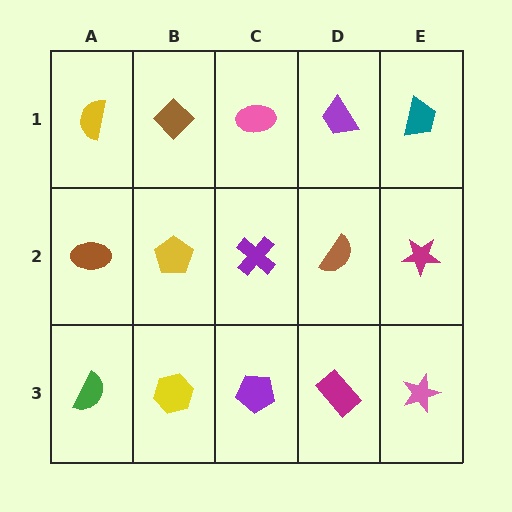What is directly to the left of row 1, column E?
A purple trapezoid.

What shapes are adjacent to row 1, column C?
A purple cross (row 2, column C), a brown diamond (row 1, column B), a purple trapezoid (row 1, column D).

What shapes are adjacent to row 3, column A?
A brown ellipse (row 2, column A), a yellow hexagon (row 3, column B).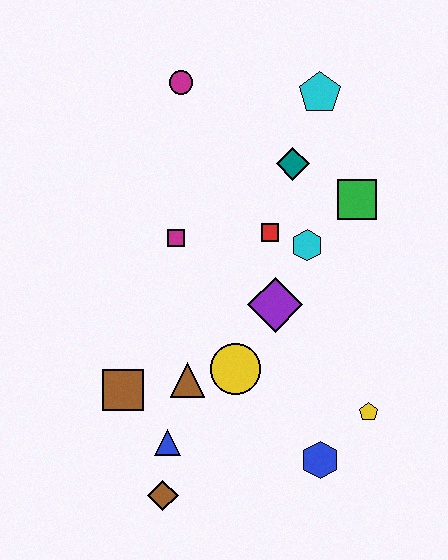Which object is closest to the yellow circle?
The brown triangle is closest to the yellow circle.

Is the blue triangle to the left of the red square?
Yes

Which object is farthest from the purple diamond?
The magenta circle is farthest from the purple diamond.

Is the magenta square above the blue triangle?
Yes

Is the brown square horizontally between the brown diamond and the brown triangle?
No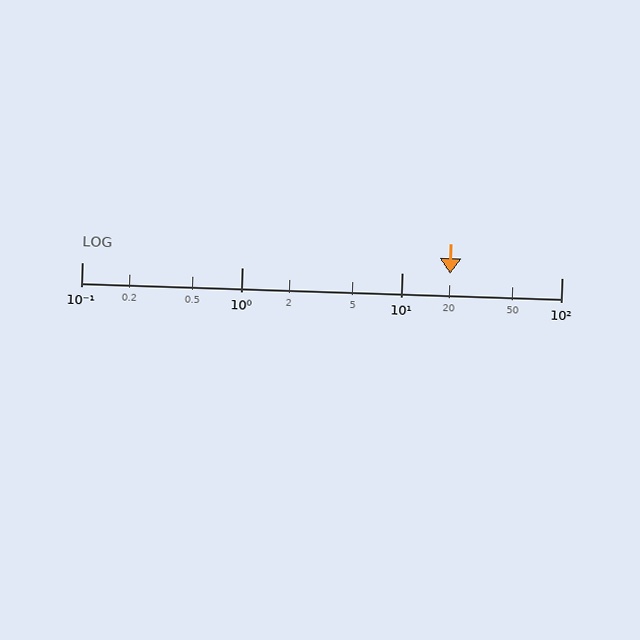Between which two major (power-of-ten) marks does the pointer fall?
The pointer is between 10 and 100.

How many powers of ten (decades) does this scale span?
The scale spans 3 decades, from 0.1 to 100.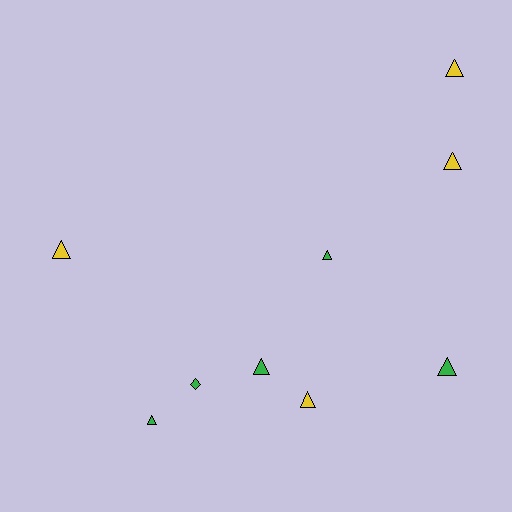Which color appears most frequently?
Green, with 5 objects.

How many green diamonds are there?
There is 1 green diamond.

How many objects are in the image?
There are 9 objects.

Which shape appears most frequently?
Triangle, with 8 objects.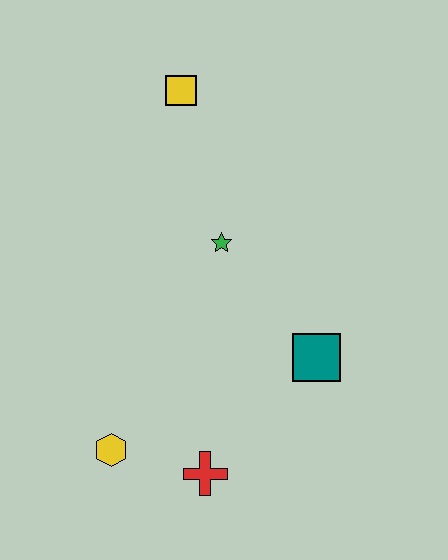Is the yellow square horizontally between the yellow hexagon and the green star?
Yes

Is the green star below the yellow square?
Yes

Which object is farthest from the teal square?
The yellow square is farthest from the teal square.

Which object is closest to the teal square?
The green star is closest to the teal square.